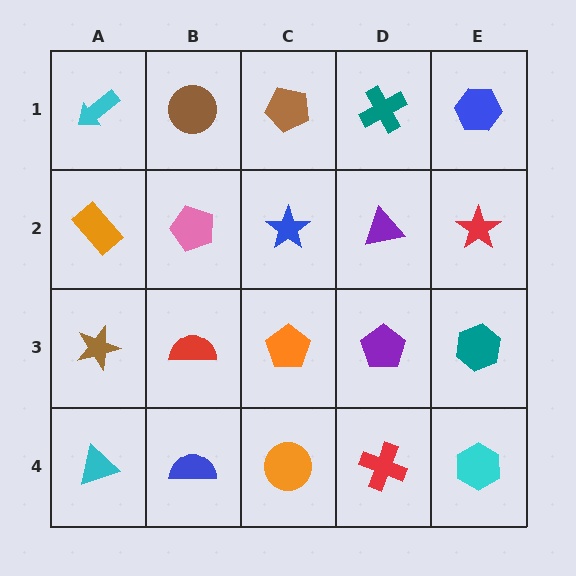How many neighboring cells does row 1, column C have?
3.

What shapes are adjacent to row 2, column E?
A blue hexagon (row 1, column E), a teal hexagon (row 3, column E), a purple triangle (row 2, column D).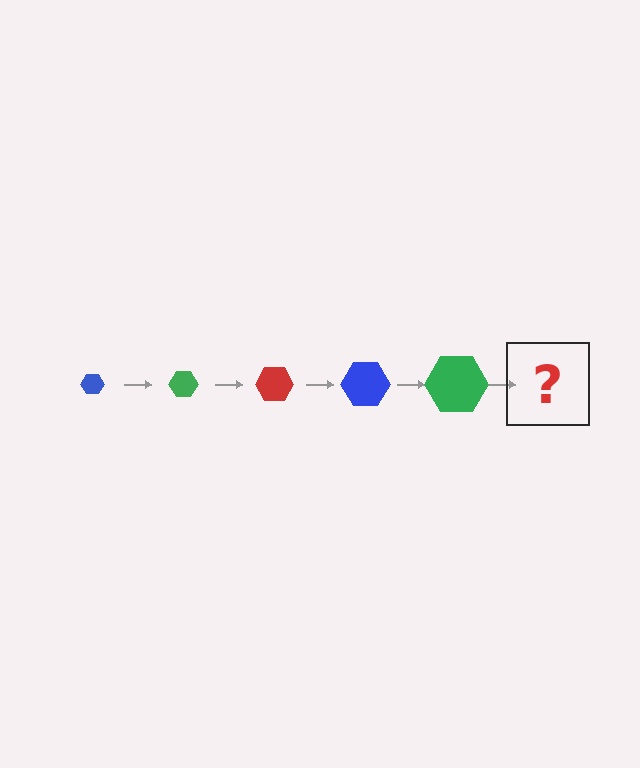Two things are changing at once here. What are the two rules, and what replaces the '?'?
The two rules are that the hexagon grows larger each step and the color cycles through blue, green, and red. The '?' should be a red hexagon, larger than the previous one.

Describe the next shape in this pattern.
It should be a red hexagon, larger than the previous one.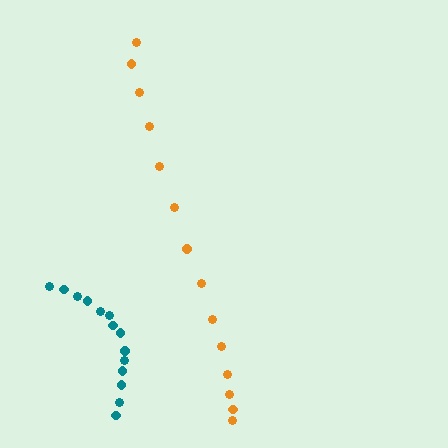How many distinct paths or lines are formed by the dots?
There are 2 distinct paths.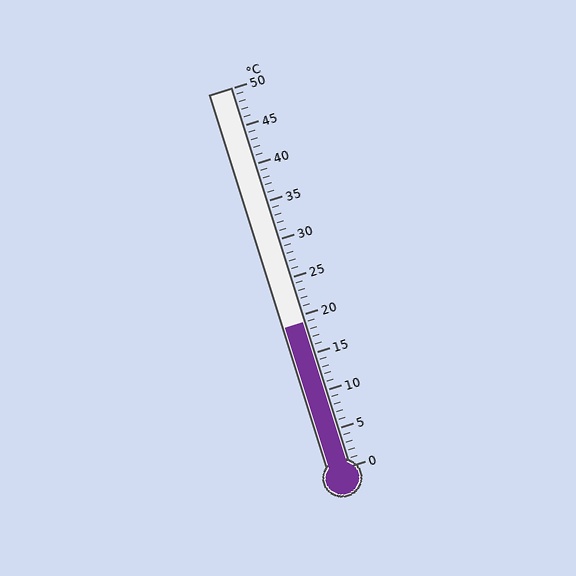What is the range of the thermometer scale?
The thermometer scale ranges from 0°C to 50°C.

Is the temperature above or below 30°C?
The temperature is below 30°C.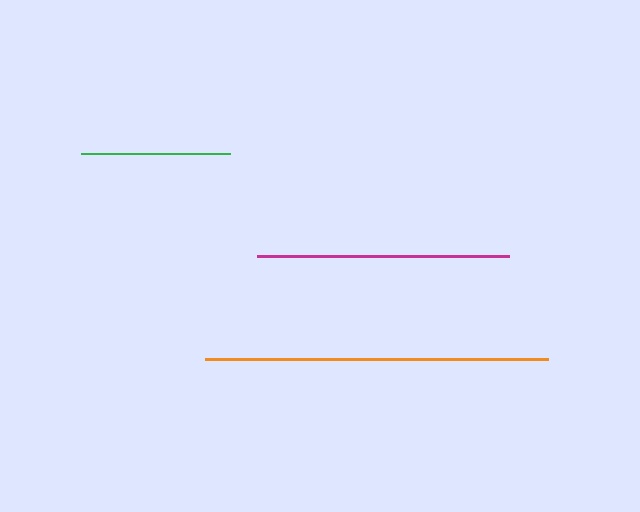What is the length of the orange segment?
The orange segment is approximately 343 pixels long.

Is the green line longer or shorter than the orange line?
The orange line is longer than the green line.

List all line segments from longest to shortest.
From longest to shortest: orange, magenta, green.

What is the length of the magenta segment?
The magenta segment is approximately 252 pixels long.